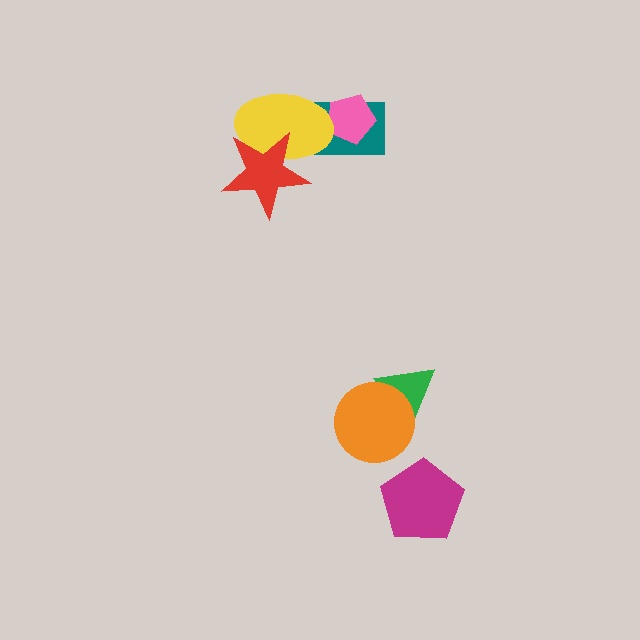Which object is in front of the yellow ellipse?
The red star is in front of the yellow ellipse.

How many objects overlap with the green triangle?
1 object overlaps with the green triangle.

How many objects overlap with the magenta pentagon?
0 objects overlap with the magenta pentagon.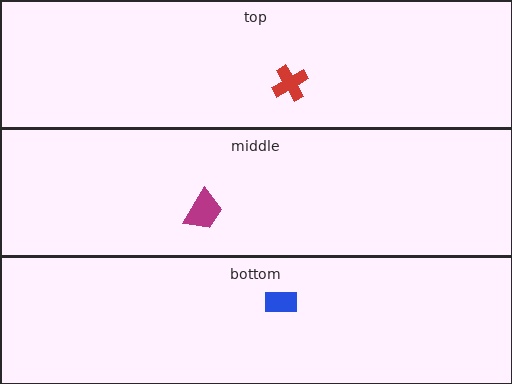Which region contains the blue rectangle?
The bottom region.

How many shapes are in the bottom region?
1.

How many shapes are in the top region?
1.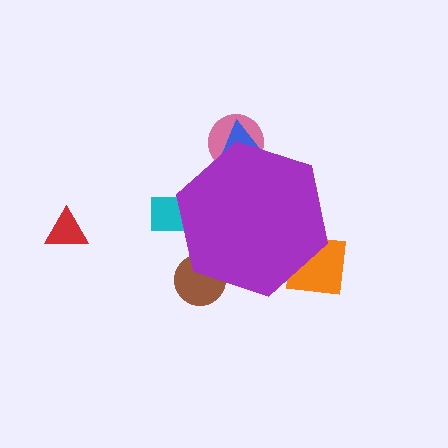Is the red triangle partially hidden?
No, the red triangle is fully visible.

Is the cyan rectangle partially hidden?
Yes, the cyan rectangle is partially hidden behind the purple hexagon.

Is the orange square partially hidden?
Yes, the orange square is partially hidden behind the purple hexagon.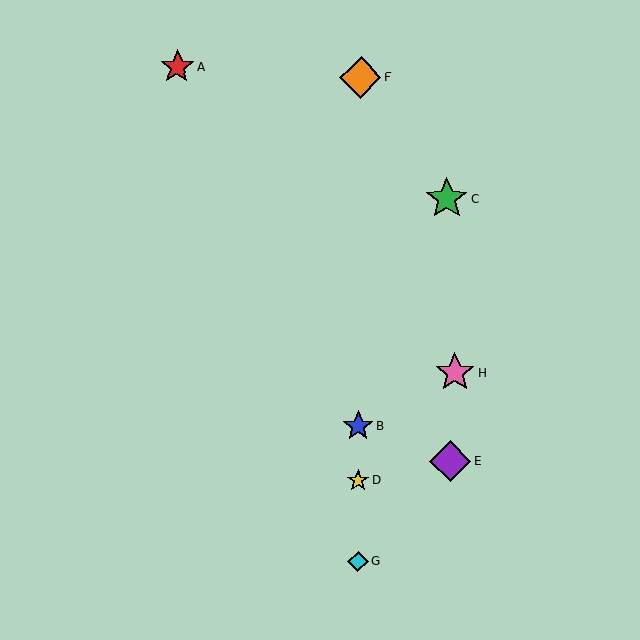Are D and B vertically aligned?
Yes, both are at x≈358.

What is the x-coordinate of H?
Object H is at x≈455.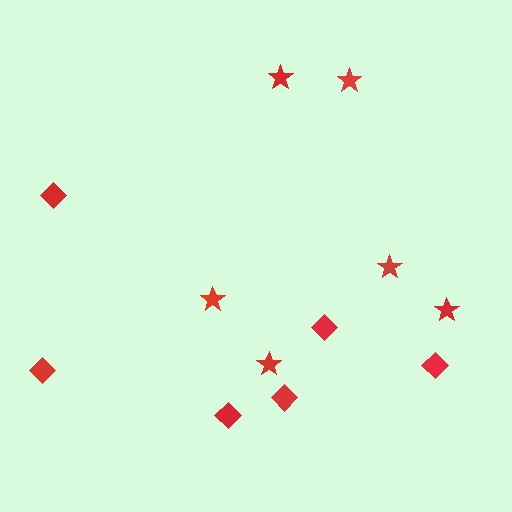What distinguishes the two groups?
There are 2 groups: one group of diamonds (6) and one group of stars (6).